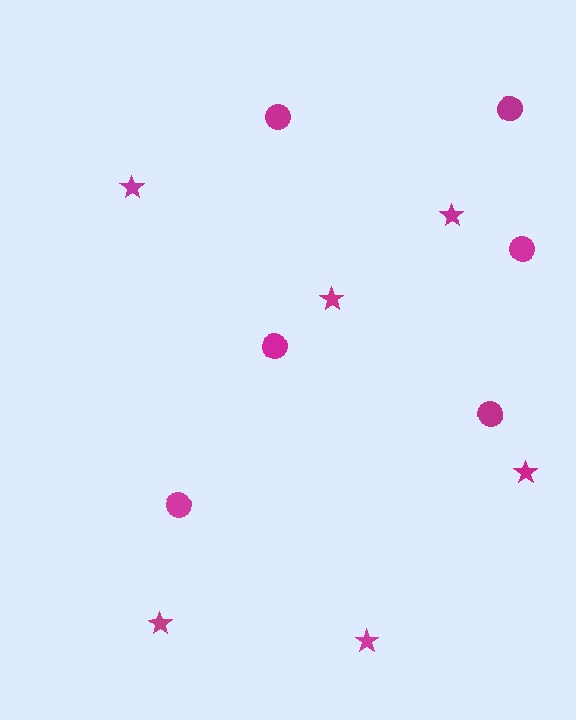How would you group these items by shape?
There are 2 groups: one group of circles (6) and one group of stars (6).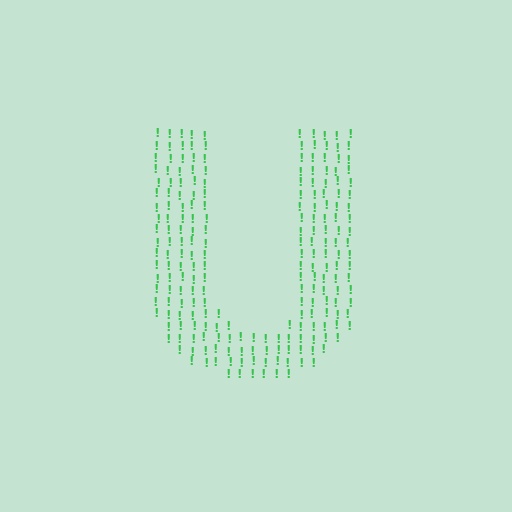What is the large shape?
The large shape is the letter U.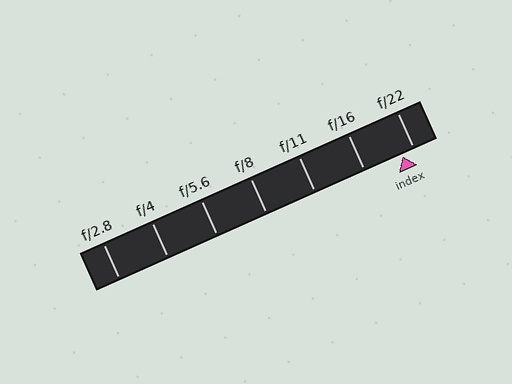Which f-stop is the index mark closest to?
The index mark is closest to f/22.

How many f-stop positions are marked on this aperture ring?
There are 7 f-stop positions marked.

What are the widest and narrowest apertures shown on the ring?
The widest aperture shown is f/2.8 and the narrowest is f/22.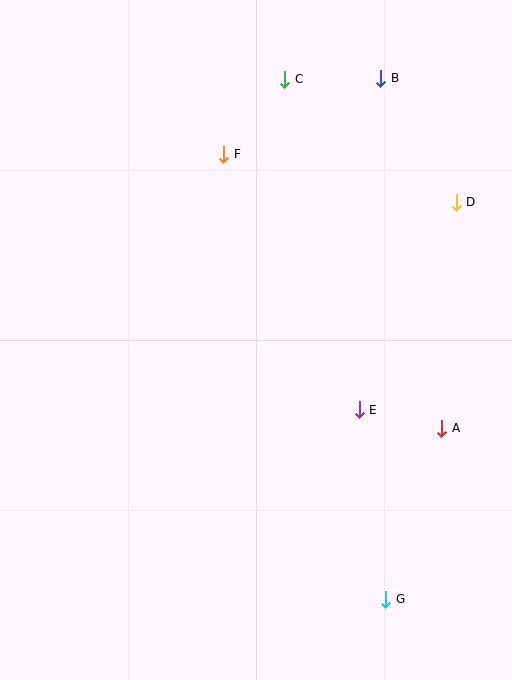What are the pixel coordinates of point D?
Point D is at (456, 202).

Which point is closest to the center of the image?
Point E at (359, 410) is closest to the center.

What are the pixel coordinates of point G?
Point G is at (386, 600).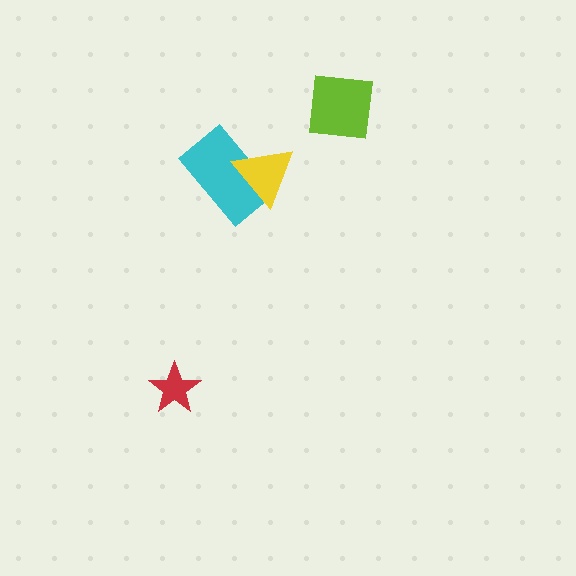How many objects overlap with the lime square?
0 objects overlap with the lime square.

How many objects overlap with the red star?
0 objects overlap with the red star.